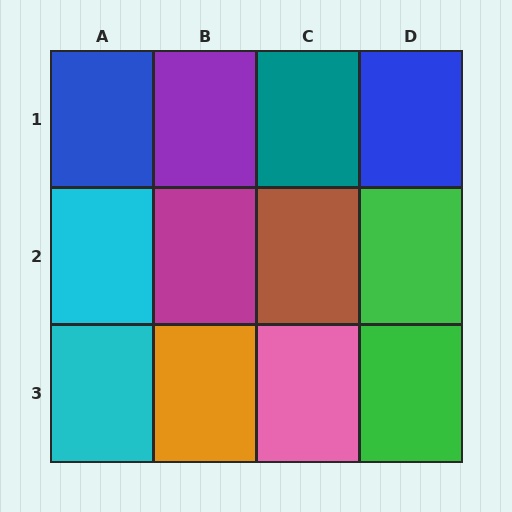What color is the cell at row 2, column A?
Cyan.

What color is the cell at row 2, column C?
Brown.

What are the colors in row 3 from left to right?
Cyan, orange, pink, green.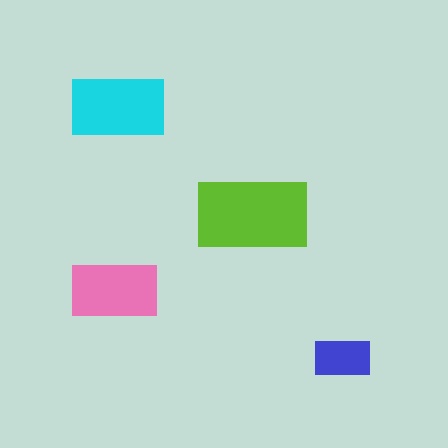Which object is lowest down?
The blue rectangle is bottommost.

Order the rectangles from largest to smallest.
the lime one, the cyan one, the pink one, the blue one.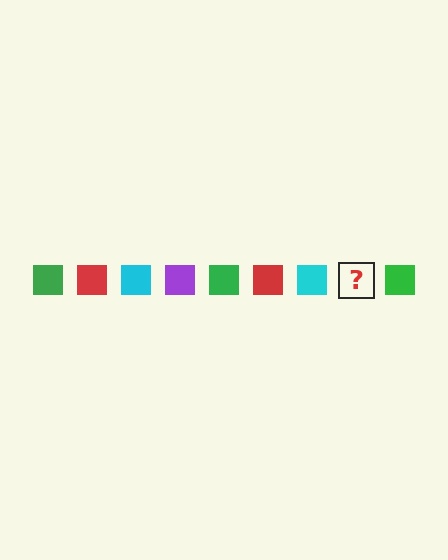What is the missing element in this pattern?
The missing element is a purple square.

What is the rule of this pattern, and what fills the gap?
The rule is that the pattern cycles through green, red, cyan, purple squares. The gap should be filled with a purple square.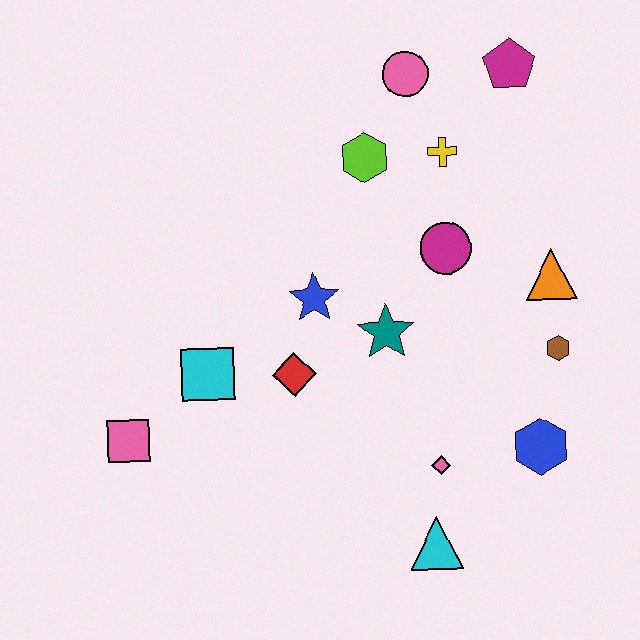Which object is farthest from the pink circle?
The cyan triangle is farthest from the pink circle.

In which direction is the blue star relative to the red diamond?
The blue star is above the red diamond.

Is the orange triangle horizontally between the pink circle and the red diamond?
No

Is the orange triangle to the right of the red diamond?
Yes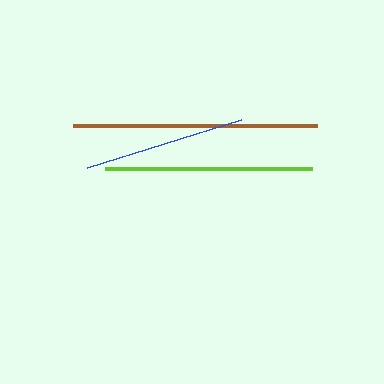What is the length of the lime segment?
The lime segment is approximately 208 pixels long.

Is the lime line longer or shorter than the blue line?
The lime line is longer than the blue line.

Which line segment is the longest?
The brown line is the longest at approximately 244 pixels.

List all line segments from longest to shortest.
From longest to shortest: brown, lime, blue.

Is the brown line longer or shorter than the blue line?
The brown line is longer than the blue line.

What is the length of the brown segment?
The brown segment is approximately 244 pixels long.